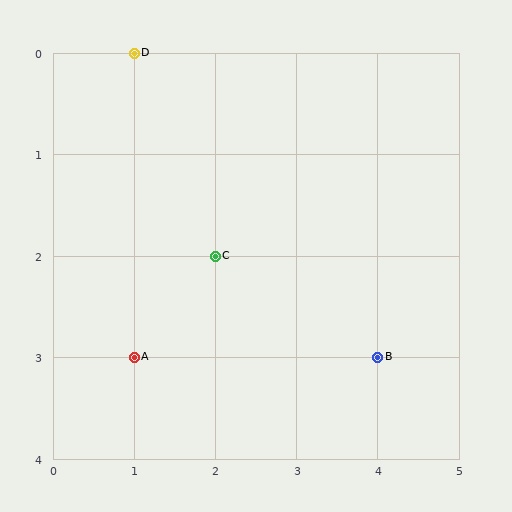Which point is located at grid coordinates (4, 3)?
Point B is at (4, 3).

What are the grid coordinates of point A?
Point A is at grid coordinates (1, 3).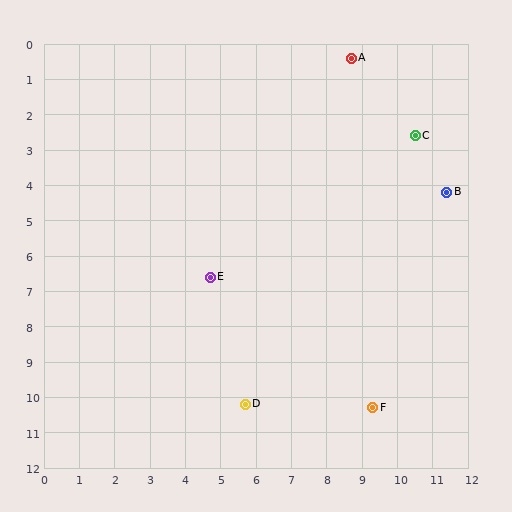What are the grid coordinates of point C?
Point C is at approximately (10.5, 2.6).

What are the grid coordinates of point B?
Point B is at approximately (11.4, 4.2).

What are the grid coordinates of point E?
Point E is at approximately (4.7, 6.6).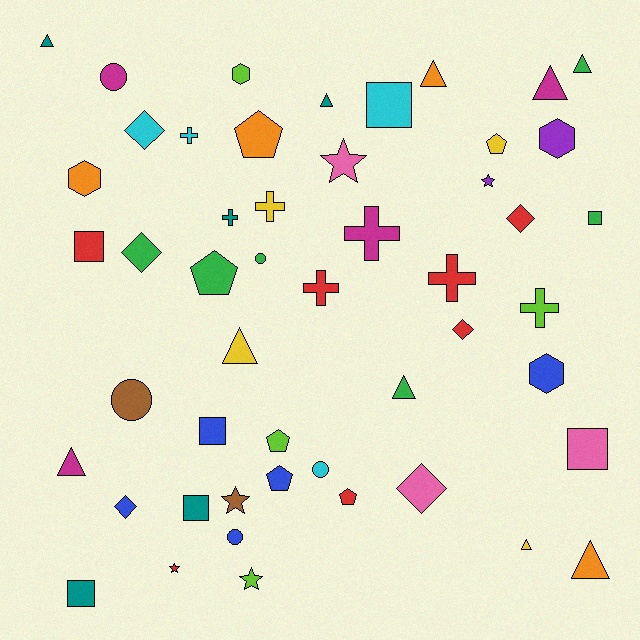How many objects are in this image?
There are 50 objects.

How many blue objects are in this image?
There are 5 blue objects.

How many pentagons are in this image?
There are 6 pentagons.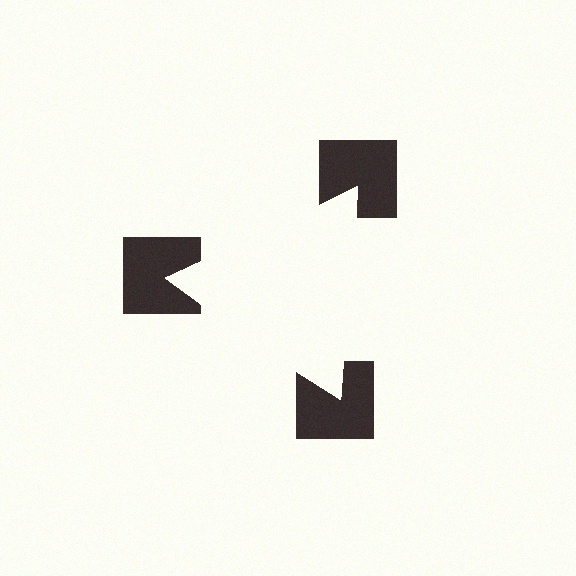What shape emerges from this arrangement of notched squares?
An illusory triangle — its edges are inferred from the aligned wedge cuts in the notched squares, not physically drawn.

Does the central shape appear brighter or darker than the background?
It typically appears slightly brighter than the background, even though no actual brightness change is drawn.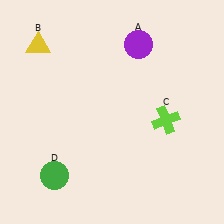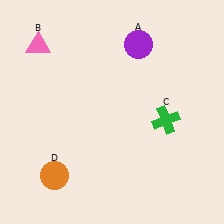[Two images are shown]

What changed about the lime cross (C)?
In Image 1, C is lime. In Image 2, it changed to green.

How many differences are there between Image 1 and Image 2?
There are 3 differences between the two images.